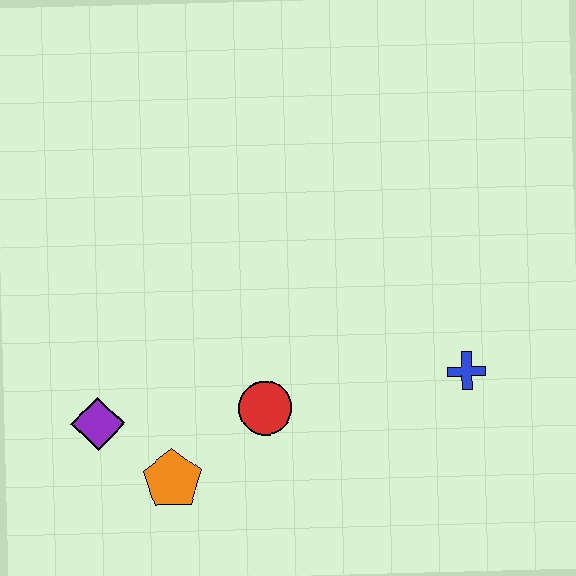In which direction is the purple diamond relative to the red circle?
The purple diamond is to the left of the red circle.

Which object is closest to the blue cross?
The red circle is closest to the blue cross.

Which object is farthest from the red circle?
The blue cross is farthest from the red circle.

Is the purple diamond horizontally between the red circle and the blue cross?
No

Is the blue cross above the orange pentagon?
Yes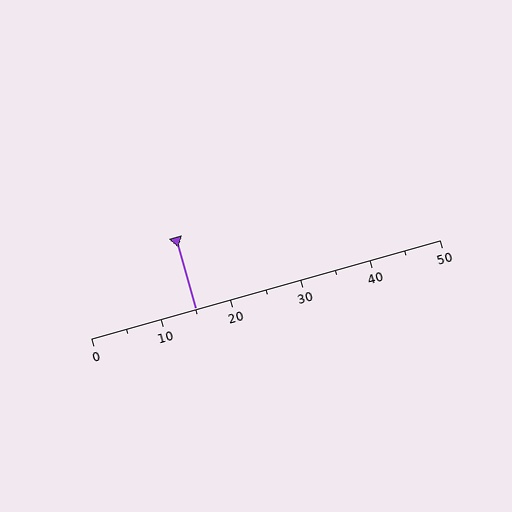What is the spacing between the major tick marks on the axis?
The major ticks are spaced 10 apart.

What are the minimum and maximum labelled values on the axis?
The axis runs from 0 to 50.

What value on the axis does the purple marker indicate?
The marker indicates approximately 15.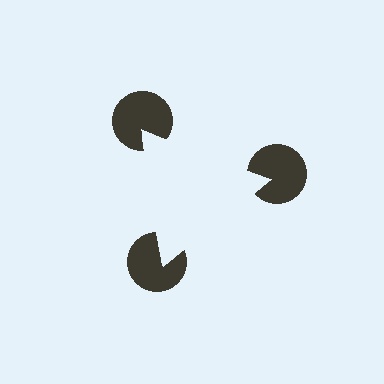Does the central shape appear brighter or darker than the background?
It typically appears slightly brighter than the background, even though no actual brightness change is drawn.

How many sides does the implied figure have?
3 sides.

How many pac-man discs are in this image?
There are 3 — one at each vertex of the illusory triangle.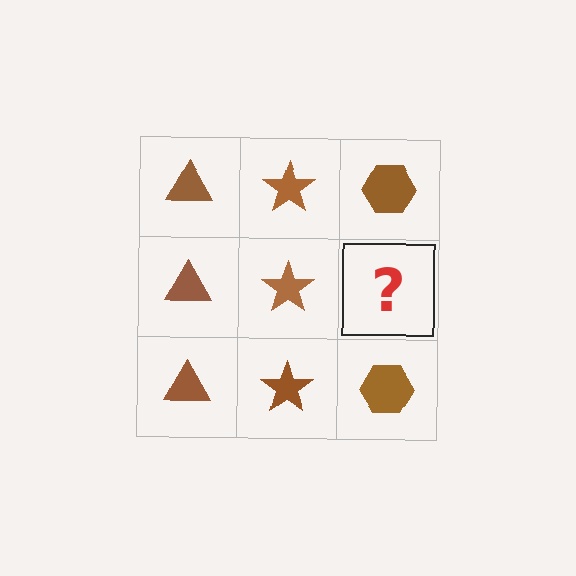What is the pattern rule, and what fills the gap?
The rule is that each column has a consistent shape. The gap should be filled with a brown hexagon.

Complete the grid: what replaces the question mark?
The question mark should be replaced with a brown hexagon.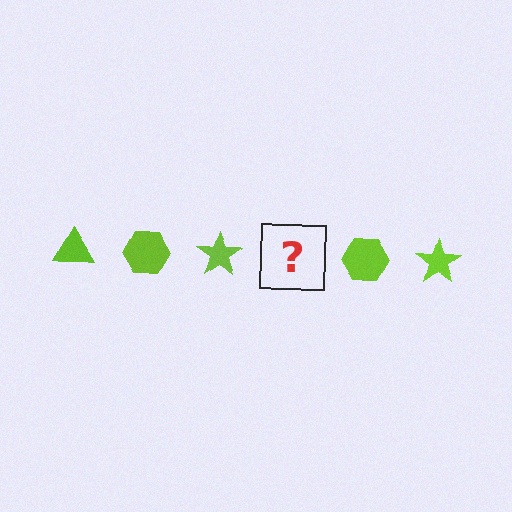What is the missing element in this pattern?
The missing element is a lime triangle.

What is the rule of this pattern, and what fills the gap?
The rule is that the pattern cycles through triangle, hexagon, star shapes in lime. The gap should be filled with a lime triangle.